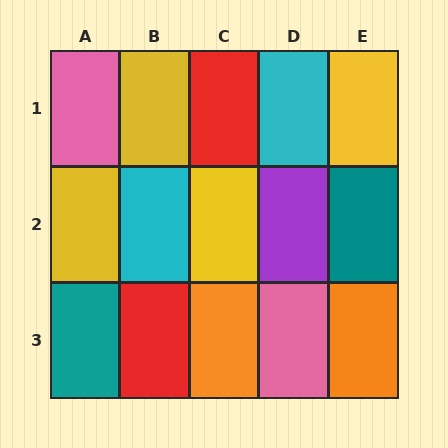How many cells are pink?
2 cells are pink.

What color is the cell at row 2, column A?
Yellow.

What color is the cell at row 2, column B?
Cyan.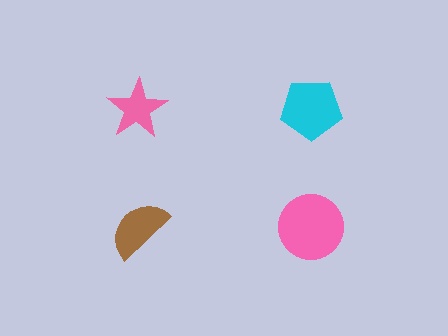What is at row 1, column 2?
A cyan pentagon.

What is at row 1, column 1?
A pink star.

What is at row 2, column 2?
A pink circle.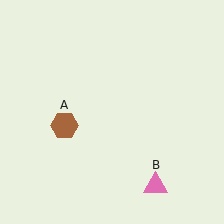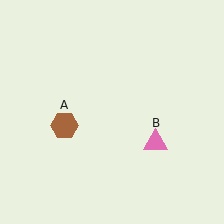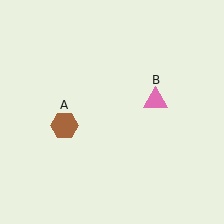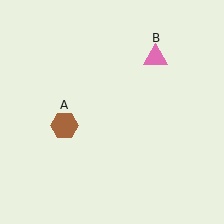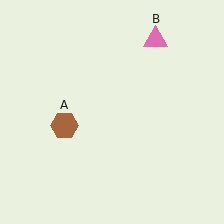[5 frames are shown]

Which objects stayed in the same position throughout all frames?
Brown hexagon (object A) remained stationary.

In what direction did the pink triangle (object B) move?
The pink triangle (object B) moved up.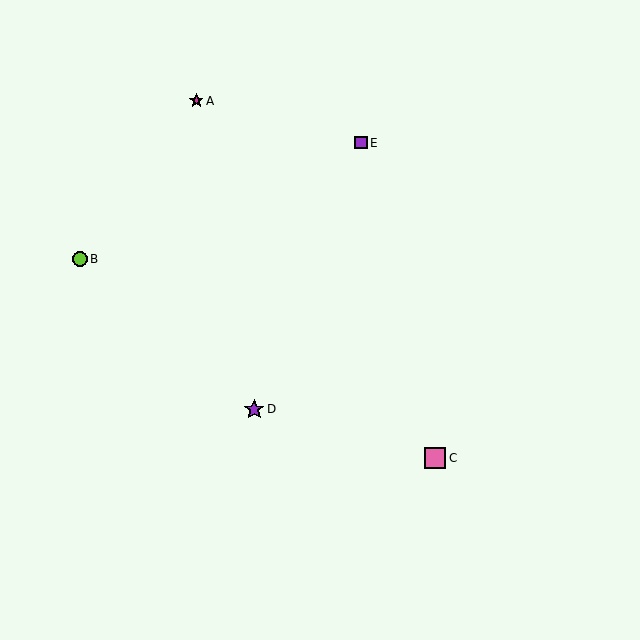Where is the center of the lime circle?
The center of the lime circle is at (80, 259).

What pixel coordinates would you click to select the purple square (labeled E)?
Click at (361, 143) to select the purple square E.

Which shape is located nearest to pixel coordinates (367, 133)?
The purple square (labeled E) at (361, 143) is nearest to that location.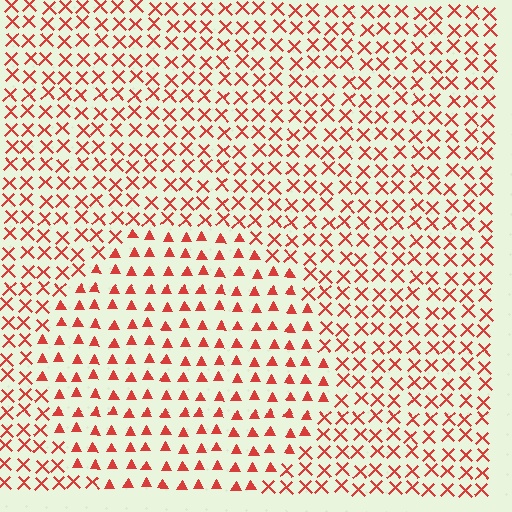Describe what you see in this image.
The image is filled with small red elements arranged in a uniform grid. A circle-shaped region contains triangles, while the surrounding area contains X marks. The boundary is defined purely by the change in element shape.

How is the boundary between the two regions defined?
The boundary is defined by a change in element shape: triangles inside vs. X marks outside. All elements share the same color and spacing.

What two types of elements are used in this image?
The image uses triangles inside the circle region and X marks outside it.